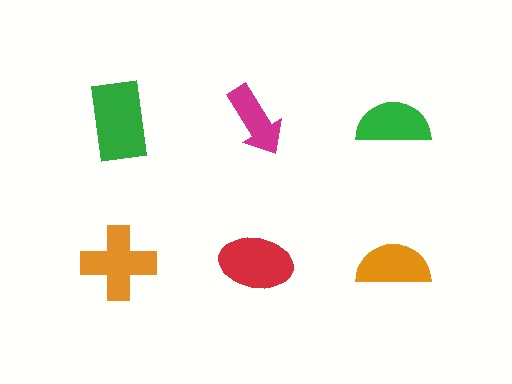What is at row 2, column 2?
A red ellipse.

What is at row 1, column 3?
A green semicircle.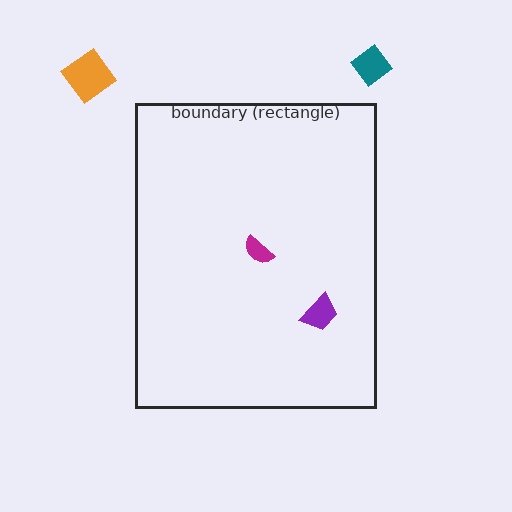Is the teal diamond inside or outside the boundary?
Outside.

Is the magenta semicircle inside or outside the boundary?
Inside.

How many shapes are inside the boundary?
2 inside, 2 outside.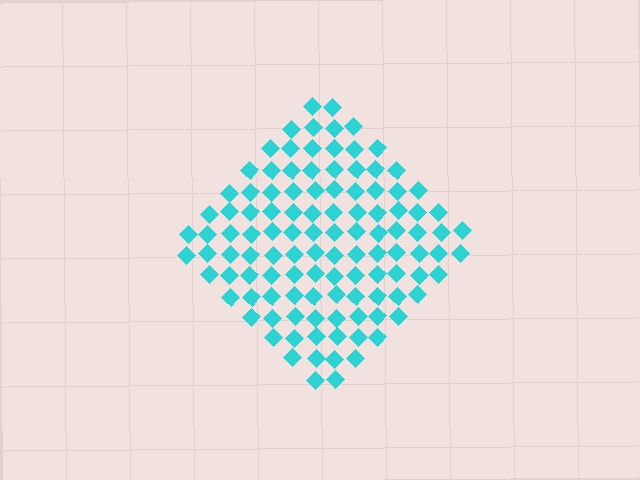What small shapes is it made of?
It is made of small diamonds.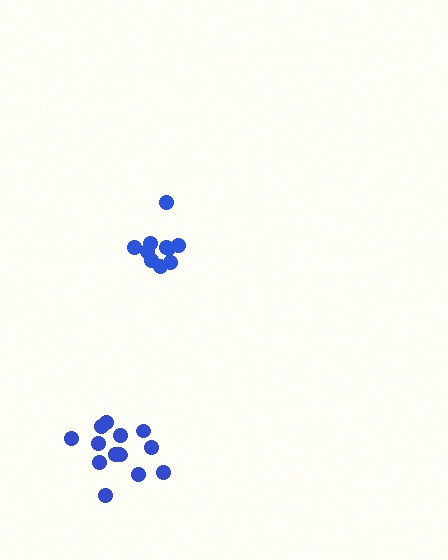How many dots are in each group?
Group 1: 10 dots, Group 2: 14 dots (24 total).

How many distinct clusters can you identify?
There are 2 distinct clusters.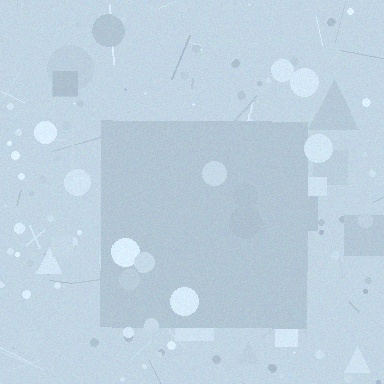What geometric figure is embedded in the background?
A square is embedded in the background.